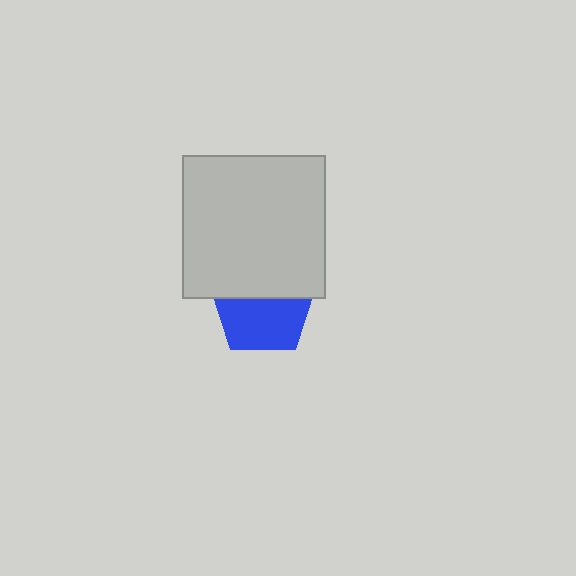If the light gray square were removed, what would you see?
You would see the complete blue pentagon.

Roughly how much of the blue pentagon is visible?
About half of it is visible (roughly 56%).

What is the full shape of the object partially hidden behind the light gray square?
The partially hidden object is a blue pentagon.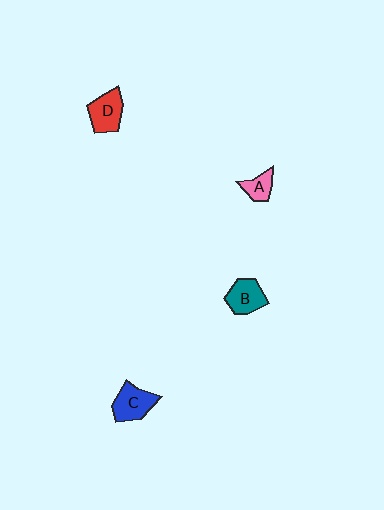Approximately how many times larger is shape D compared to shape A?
Approximately 1.6 times.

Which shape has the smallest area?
Shape A (pink).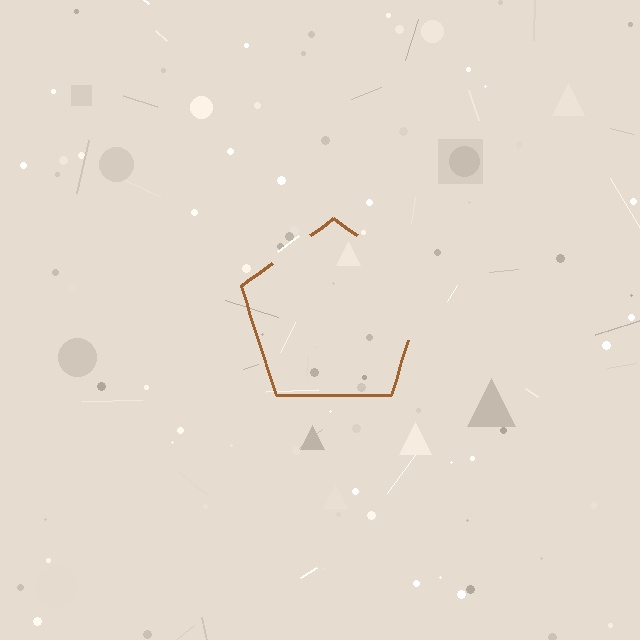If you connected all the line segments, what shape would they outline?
They would outline a pentagon.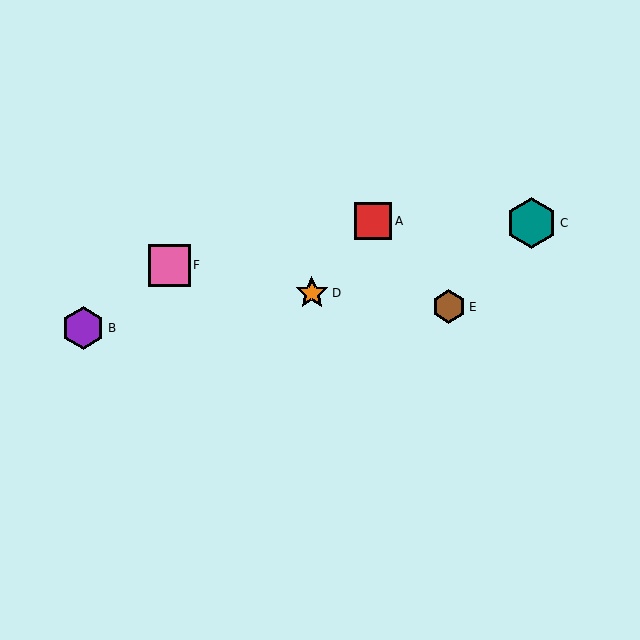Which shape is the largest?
The teal hexagon (labeled C) is the largest.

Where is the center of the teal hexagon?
The center of the teal hexagon is at (531, 223).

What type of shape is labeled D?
Shape D is an orange star.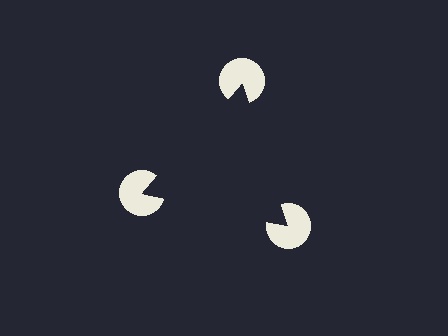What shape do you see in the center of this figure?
An illusory triangle — its edges are inferred from the aligned wedge cuts in the pac-man discs, not physically drawn.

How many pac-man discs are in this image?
There are 3 — one at each vertex of the illusory triangle.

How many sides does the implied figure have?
3 sides.